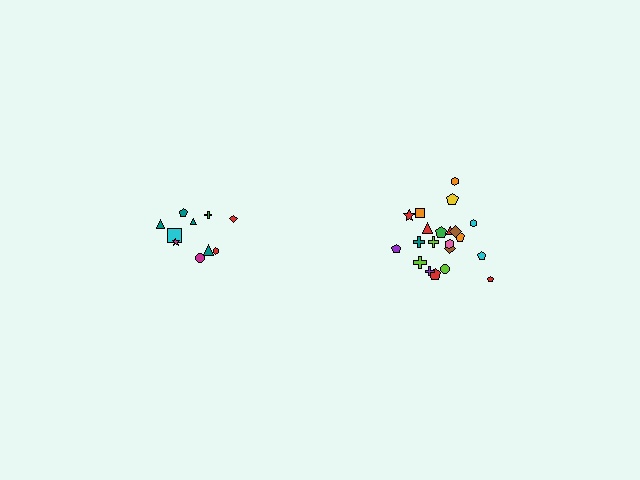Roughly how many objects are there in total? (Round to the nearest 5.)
Roughly 30 objects in total.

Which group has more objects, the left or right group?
The right group.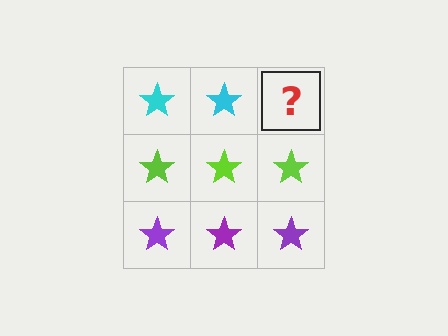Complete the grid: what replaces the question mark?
The question mark should be replaced with a cyan star.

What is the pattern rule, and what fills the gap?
The rule is that each row has a consistent color. The gap should be filled with a cyan star.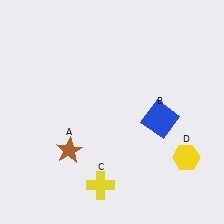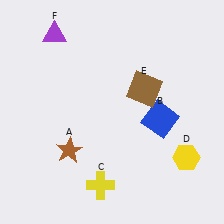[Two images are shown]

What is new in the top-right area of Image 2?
A brown square (E) was added in the top-right area of Image 2.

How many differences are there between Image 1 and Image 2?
There are 2 differences between the two images.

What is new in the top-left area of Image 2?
A purple triangle (F) was added in the top-left area of Image 2.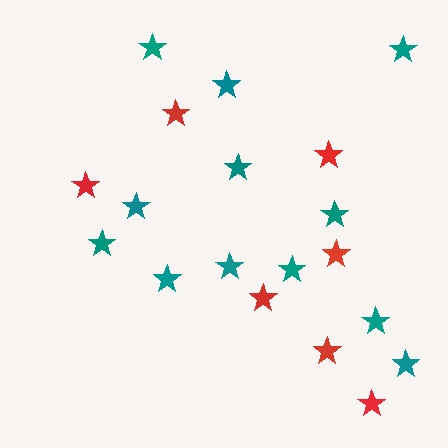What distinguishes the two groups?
There are 2 groups: one group of red stars (7) and one group of teal stars (12).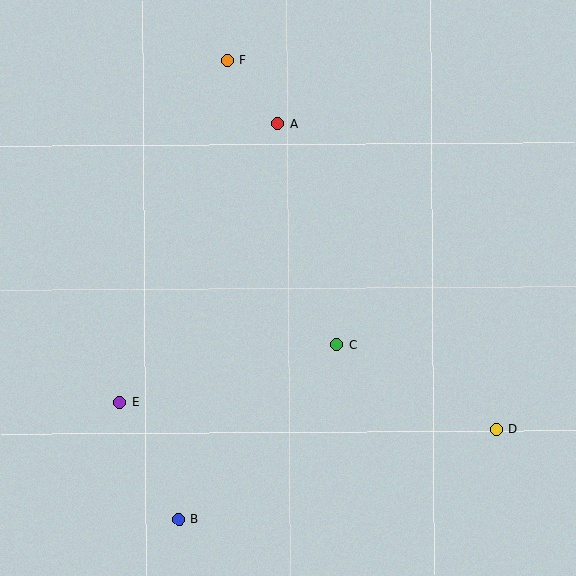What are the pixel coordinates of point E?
Point E is at (120, 402).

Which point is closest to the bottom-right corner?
Point D is closest to the bottom-right corner.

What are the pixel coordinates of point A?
Point A is at (278, 124).